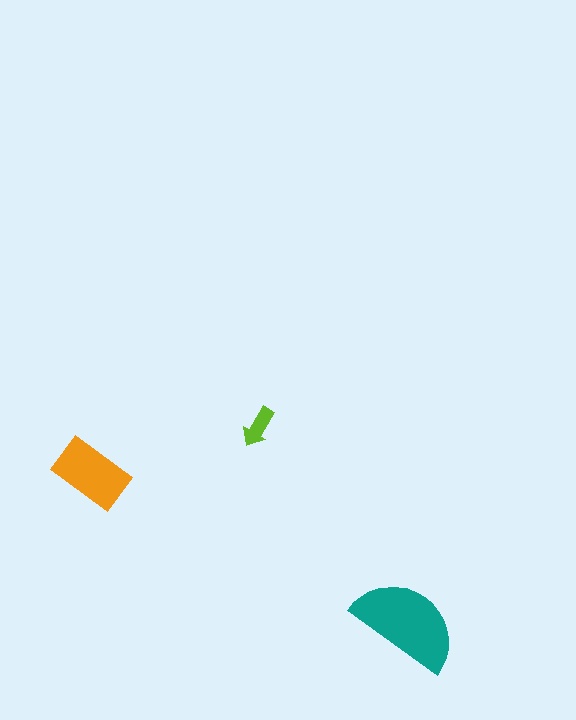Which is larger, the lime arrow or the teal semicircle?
The teal semicircle.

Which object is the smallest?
The lime arrow.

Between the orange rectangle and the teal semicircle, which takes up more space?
The teal semicircle.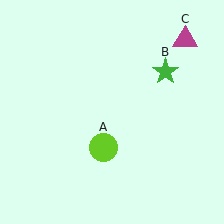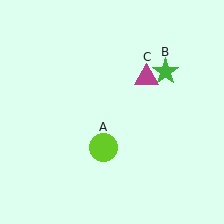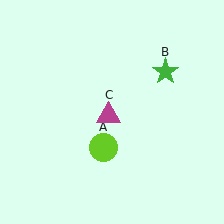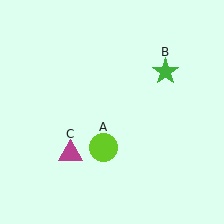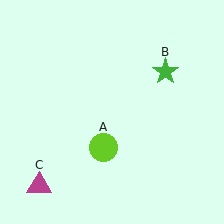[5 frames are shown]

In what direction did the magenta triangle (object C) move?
The magenta triangle (object C) moved down and to the left.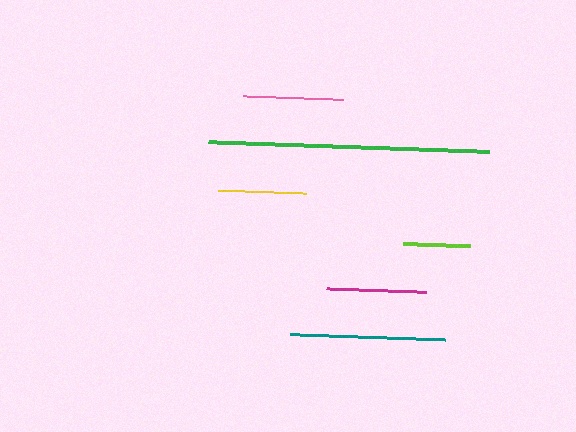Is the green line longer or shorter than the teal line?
The green line is longer than the teal line.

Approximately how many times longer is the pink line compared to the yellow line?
The pink line is approximately 1.1 times the length of the yellow line.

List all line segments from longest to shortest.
From longest to shortest: green, teal, magenta, pink, yellow, lime.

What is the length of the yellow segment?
The yellow segment is approximately 89 pixels long.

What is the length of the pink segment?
The pink segment is approximately 100 pixels long.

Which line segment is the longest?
The green line is the longest at approximately 281 pixels.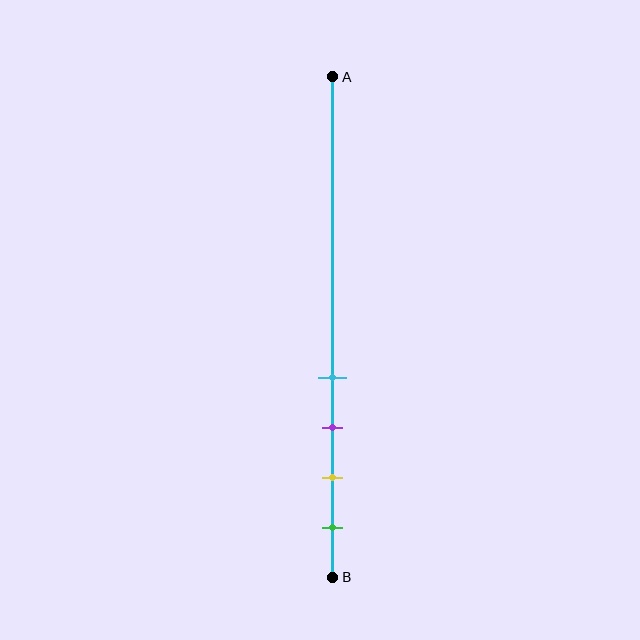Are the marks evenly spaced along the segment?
Yes, the marks are approximately evenly spaced.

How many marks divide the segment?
There are 4 marks dividing the segment.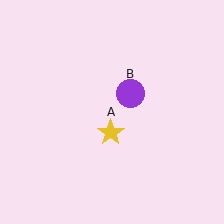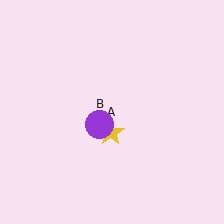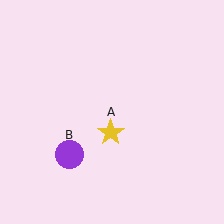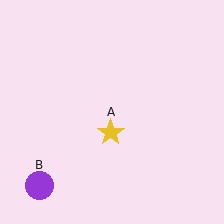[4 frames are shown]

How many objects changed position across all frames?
1 object changed position: purple circle (object B).